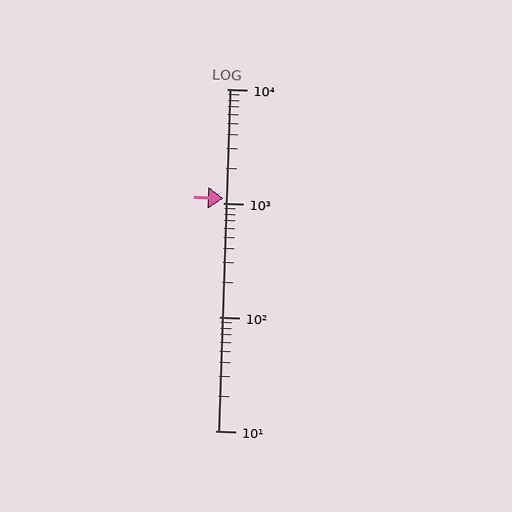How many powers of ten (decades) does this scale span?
The scale spans 3 decades, from 10 to 10000.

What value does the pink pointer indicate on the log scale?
The pointer indicates approximately 1100.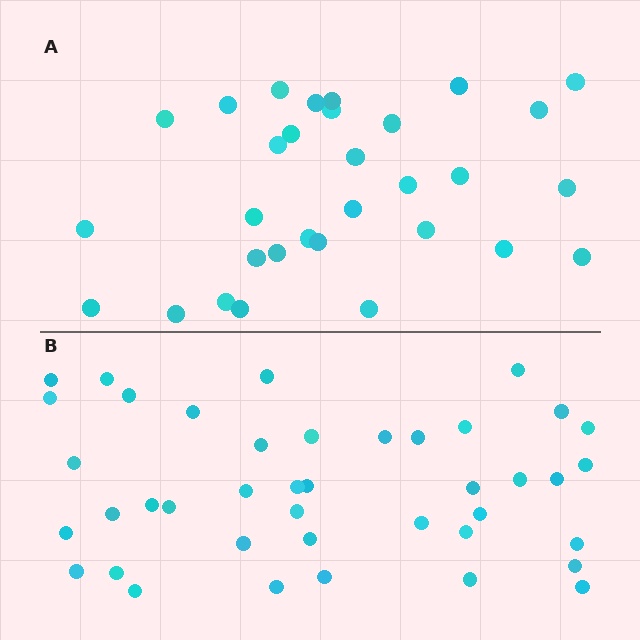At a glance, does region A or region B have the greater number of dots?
Region B (the bottom region) has more dots.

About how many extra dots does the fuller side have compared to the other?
Region B has roughly 10 or so more dots than region A.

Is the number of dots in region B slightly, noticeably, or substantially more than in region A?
Region B has noticeably more, but not dramatically so. The ratio is roughly 1.3 to 1.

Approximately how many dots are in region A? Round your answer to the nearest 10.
About 30 dots. (The exact count is 31, which rounds to 30.)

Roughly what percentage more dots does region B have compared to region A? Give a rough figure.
About 30% more.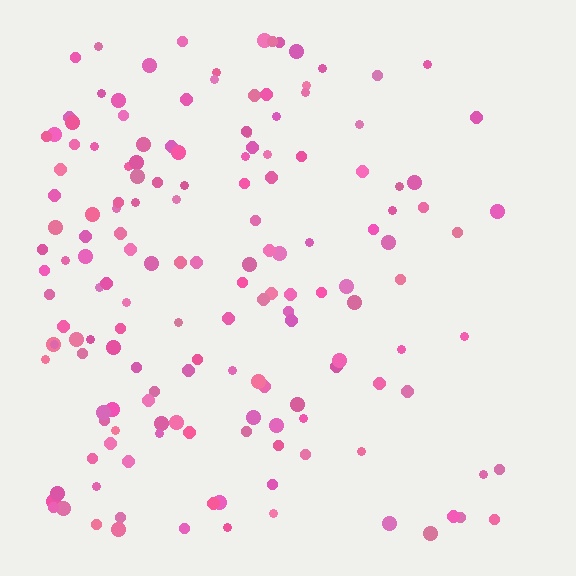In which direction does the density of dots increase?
From right to left, with the left side densest.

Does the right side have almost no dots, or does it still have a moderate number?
Still a moderate number, just noticeably fewer than the left.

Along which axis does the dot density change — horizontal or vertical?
Horizontal.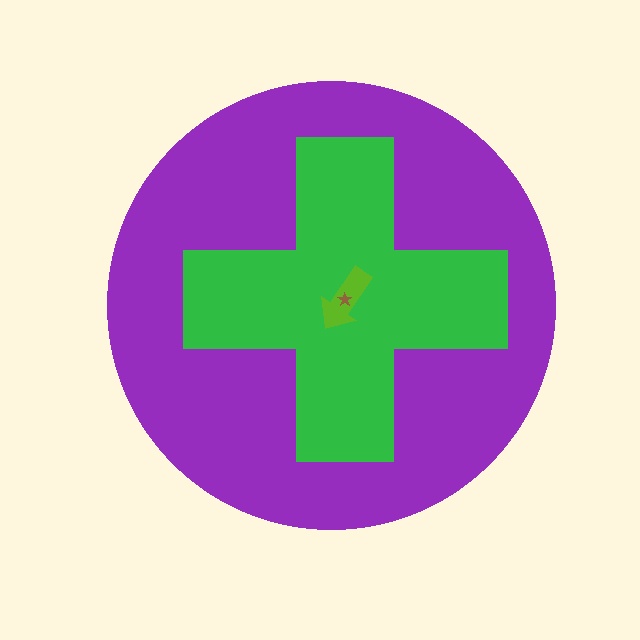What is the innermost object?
The brown star.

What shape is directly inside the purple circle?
The green cross.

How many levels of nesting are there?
4.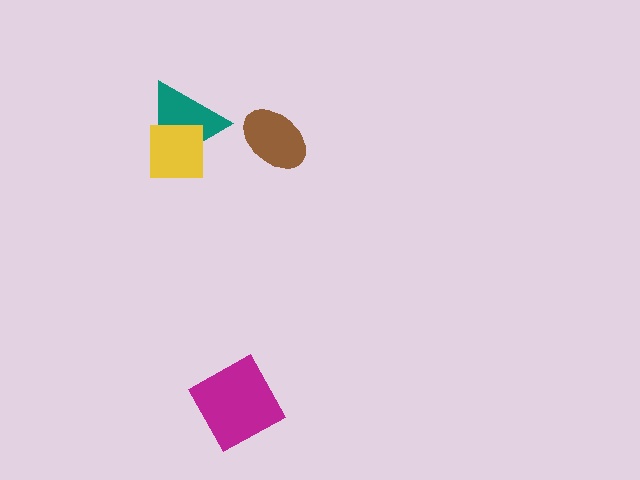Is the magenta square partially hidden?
No, no other shape covers it.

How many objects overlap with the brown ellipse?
0 objects overlap with the brown ellipse.